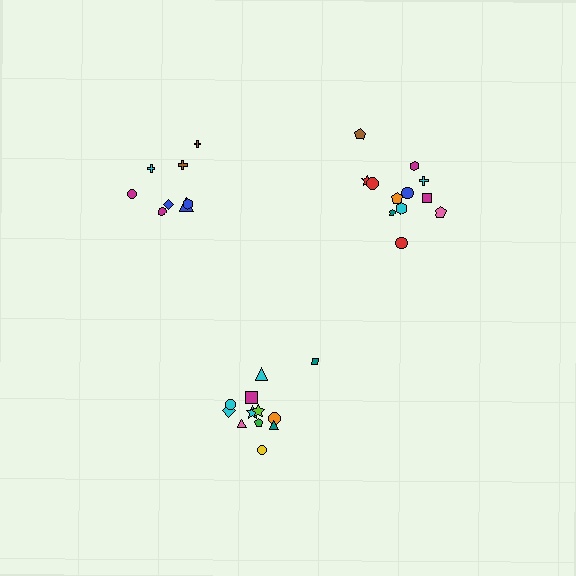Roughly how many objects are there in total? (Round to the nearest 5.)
Roughly 30 objects in total.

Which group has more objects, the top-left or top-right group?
The top-right group.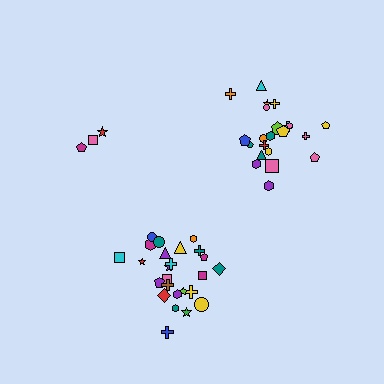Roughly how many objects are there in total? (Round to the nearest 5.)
Roughly 50 objects in total.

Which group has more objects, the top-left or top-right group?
The top-right group.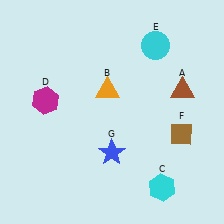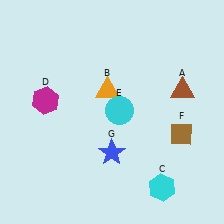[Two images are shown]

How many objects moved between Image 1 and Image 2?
1 object moved between the two images.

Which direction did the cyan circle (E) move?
The cyan circle (E) moved down.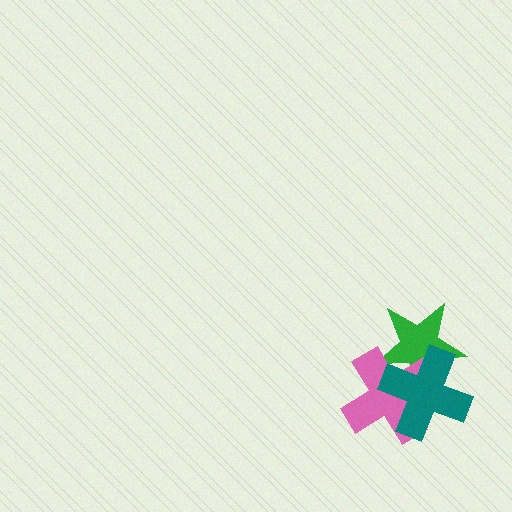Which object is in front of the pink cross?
The teal cross is in front of the pink cross.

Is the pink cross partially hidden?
Yes, it is partially covered by another shape.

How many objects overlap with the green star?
2 objects overlap with the green star.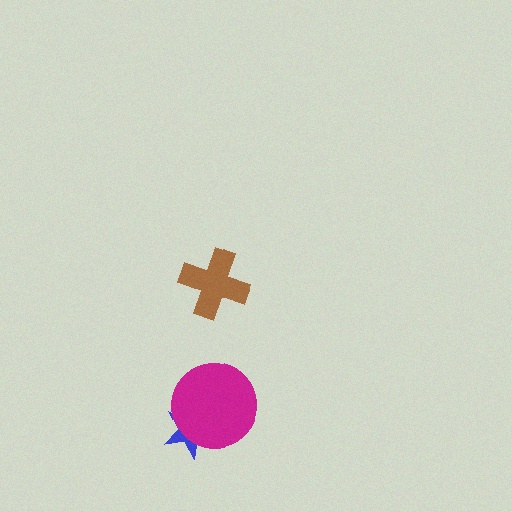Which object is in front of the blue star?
The magenta circle is in front of the blue star.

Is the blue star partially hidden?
Yes, it is partially covered by another shape.